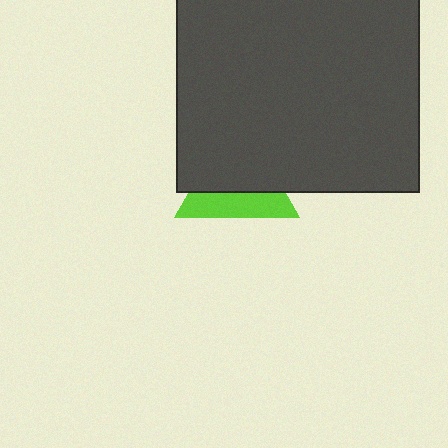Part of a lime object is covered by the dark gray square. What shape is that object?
It is a triangle.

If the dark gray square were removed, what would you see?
You would see the complete lime triangle.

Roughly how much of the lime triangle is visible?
A small part of it is visible (roughly 39%).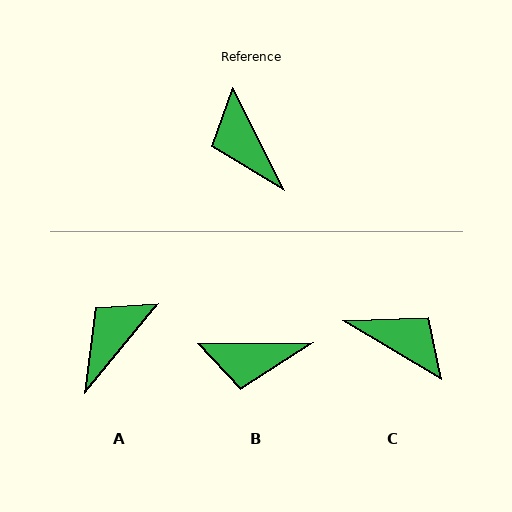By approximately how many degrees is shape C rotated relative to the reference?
Approximately 148 degrees clockwise.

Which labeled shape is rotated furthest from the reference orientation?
C, about 148 degrees away.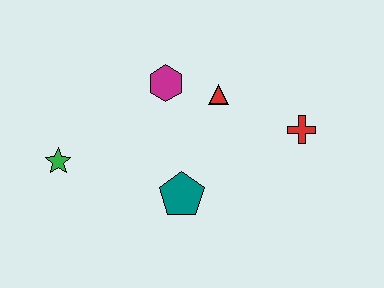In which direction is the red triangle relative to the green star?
The red triangle is to the right of the green star.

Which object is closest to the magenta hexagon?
The red triangle is closest to the magenta hexagon.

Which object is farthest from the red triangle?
The green star is farthest from the red triangle.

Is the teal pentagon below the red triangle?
Yes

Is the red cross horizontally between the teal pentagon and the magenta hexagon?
No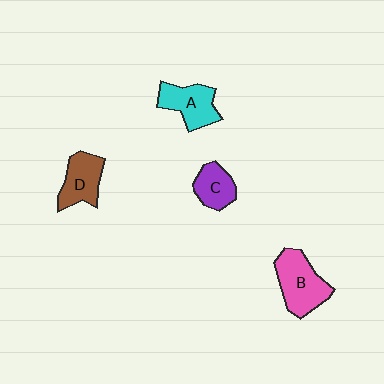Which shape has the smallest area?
Shape C (purple).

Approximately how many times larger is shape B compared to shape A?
Approximately 1.3 times.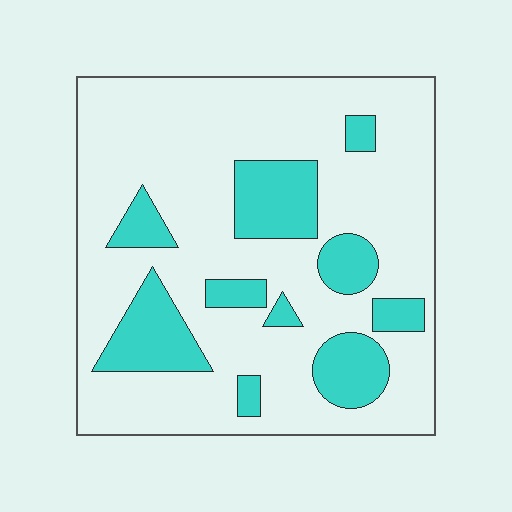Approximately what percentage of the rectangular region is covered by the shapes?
Approximately 25%.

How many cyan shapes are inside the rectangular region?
10.